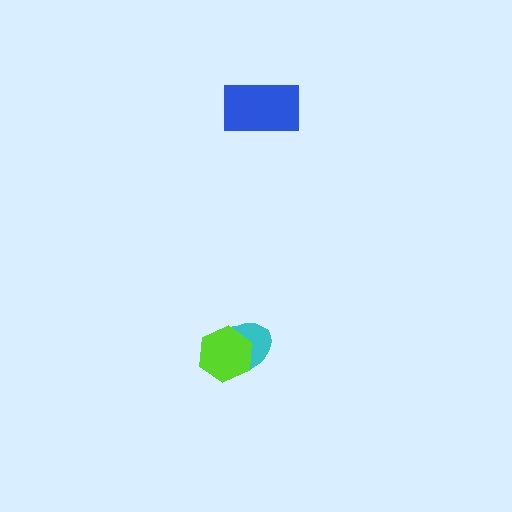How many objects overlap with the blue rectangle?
0 objects overlap with the blue rectangle.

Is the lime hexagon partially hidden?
No, no other shape covers it.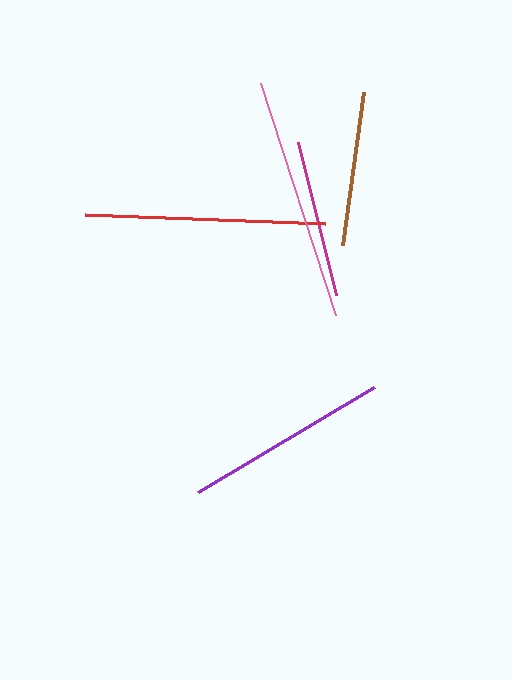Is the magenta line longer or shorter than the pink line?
The pink line is longer than the magenta line.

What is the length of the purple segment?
The purple segment is approximately 205 pixels long.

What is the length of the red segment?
The red segment is approximately 240 pixels long.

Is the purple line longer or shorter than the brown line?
The purple line is longer than the brown line.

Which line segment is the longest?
The pink line is the longest at approximately 244 pixels.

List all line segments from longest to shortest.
From longest to shortest: pink, red, purple, magenta, brown.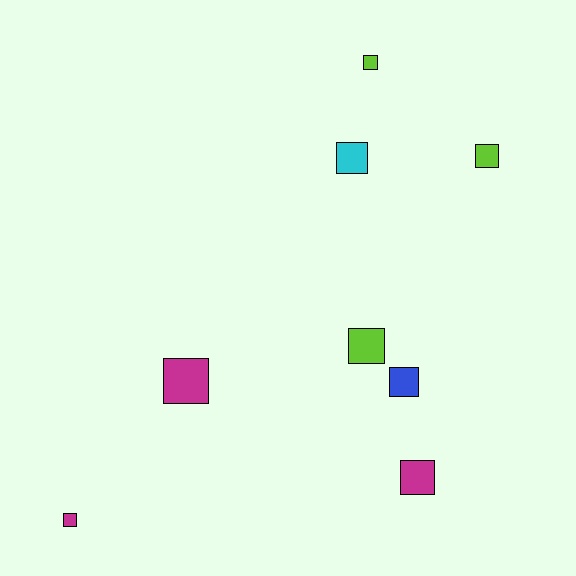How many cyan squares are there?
There is 1 cyan square.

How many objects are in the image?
There are 8 objects.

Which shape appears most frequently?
Square, with 8 objects.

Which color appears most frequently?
Lime, with 3 objects.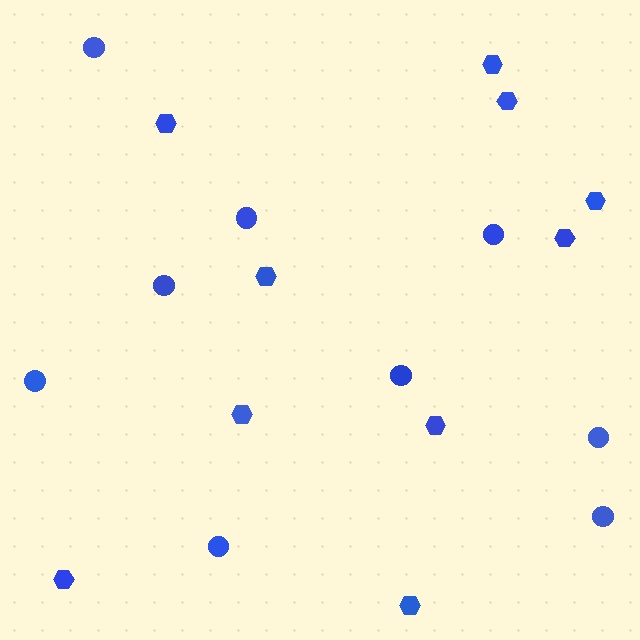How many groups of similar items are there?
There are 2 groups: one group of hexagons (10) and one group of circles (9).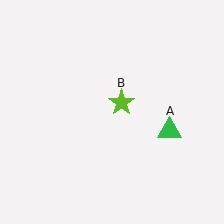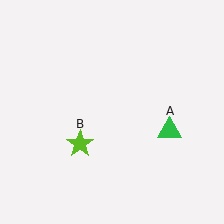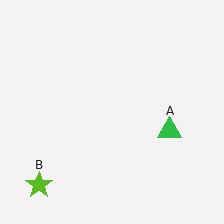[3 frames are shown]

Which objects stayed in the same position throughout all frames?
Green triangle (object A) remained stationary.